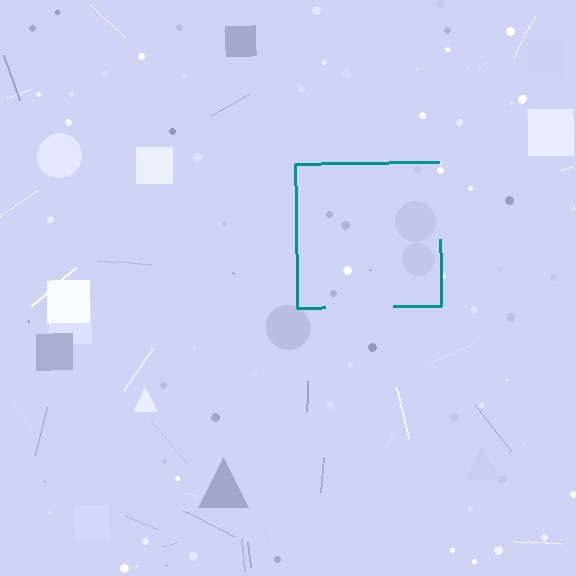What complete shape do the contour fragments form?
The contour fragments form a square.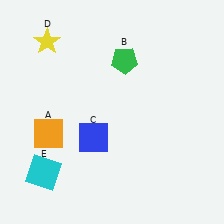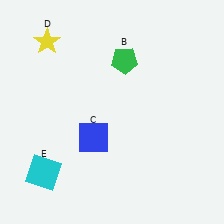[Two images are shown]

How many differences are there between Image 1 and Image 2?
There is 1 difference between the two images.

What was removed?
The orange square (A) was removed in Image 2.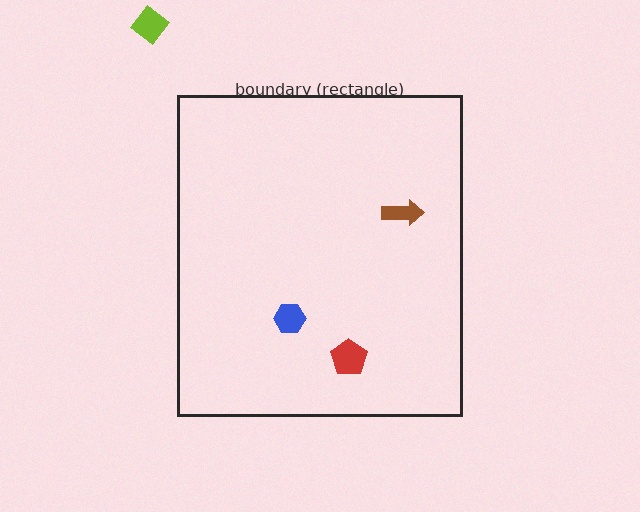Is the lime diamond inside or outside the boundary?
Outside.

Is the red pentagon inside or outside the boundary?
Inside.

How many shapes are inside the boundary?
3 inside, 1 outside.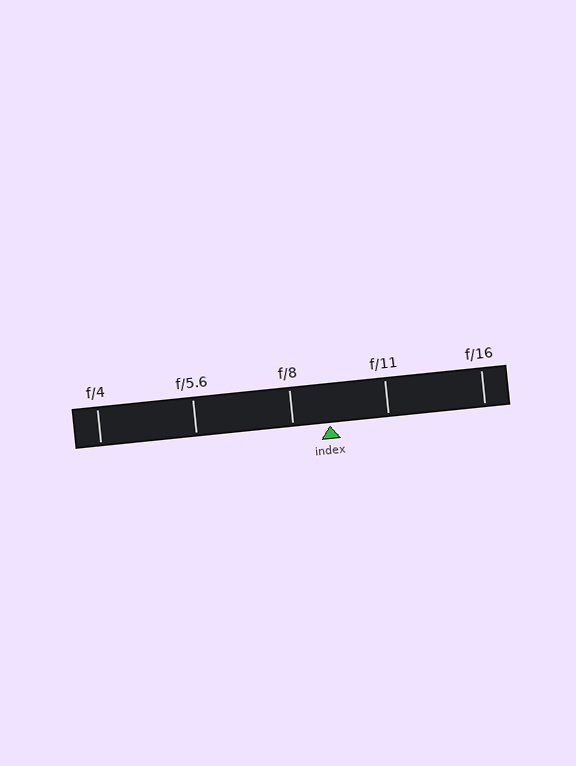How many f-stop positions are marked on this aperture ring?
There are 5 f-stop positions marked.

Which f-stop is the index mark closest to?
The index mark is closest to f/8.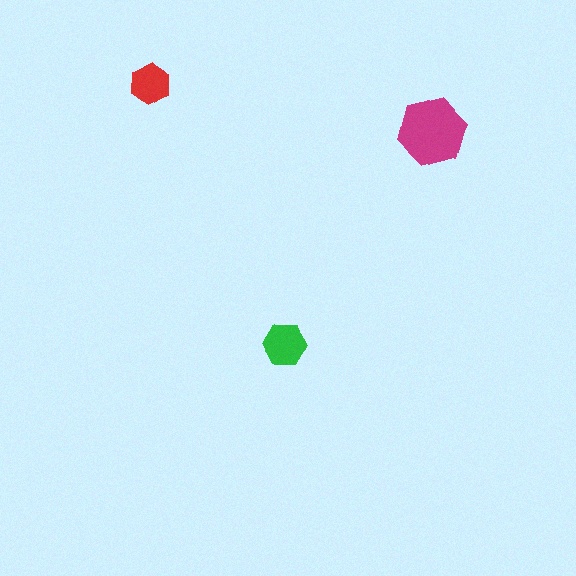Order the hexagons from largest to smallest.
the magenta one, the green one, the red one.